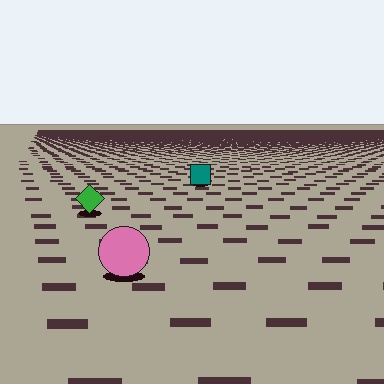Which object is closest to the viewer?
The pink circle is closest. The texture marks near it are larger and more spread out.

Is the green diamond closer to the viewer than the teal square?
Yes. The green diamond is closer — you can tell from the texture gradient: the ground texture is coarser near it.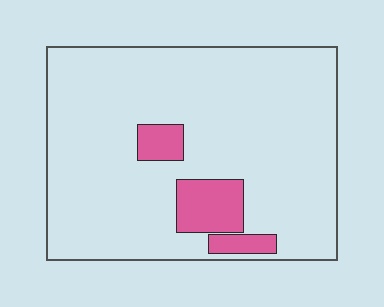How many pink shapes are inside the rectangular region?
3.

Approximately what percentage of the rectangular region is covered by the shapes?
Approximately 10%.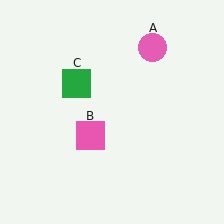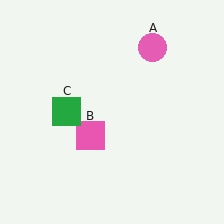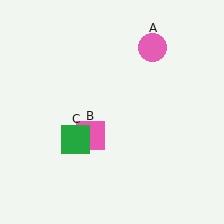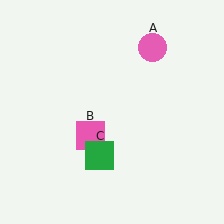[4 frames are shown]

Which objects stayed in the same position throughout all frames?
Pink circle (object A) and pink square (object B) remained stationary.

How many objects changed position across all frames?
1 object changed position: green square (object C).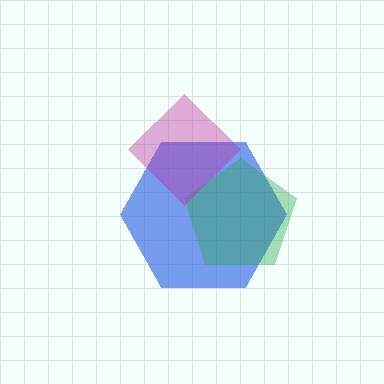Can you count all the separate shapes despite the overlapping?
Yes, there are 3 separate shapes.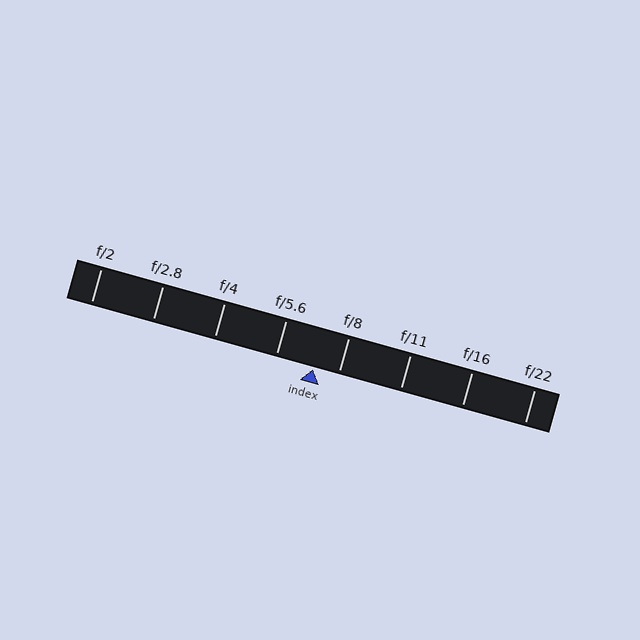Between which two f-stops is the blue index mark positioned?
The index mark is between f/5.6 and f/8.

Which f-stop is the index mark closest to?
The index mark is closest to f/8.